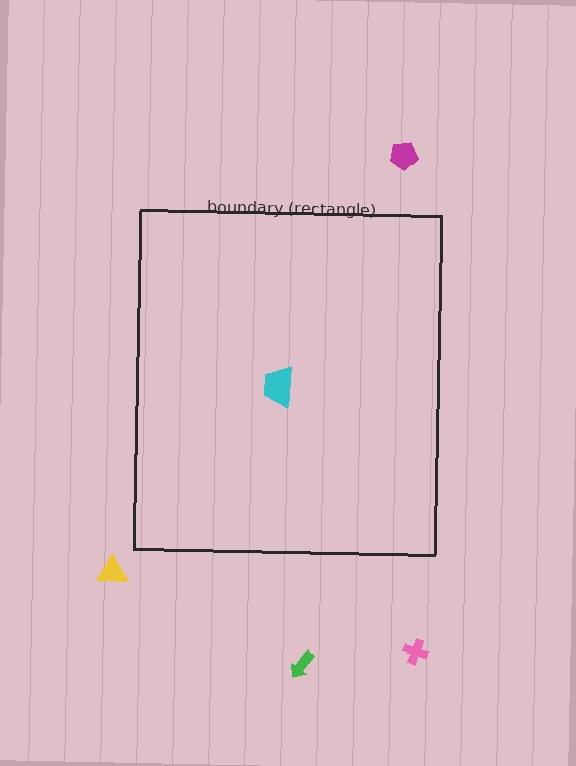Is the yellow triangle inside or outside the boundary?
Outside.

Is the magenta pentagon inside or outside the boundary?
Outside.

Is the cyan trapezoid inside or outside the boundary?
Inside.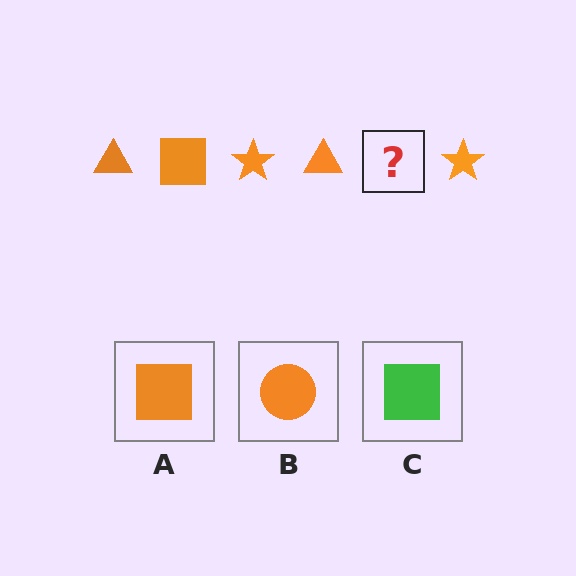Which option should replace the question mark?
Option A.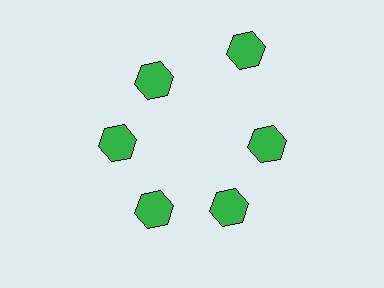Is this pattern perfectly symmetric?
No. The 6 green hexagons are arranged in a ring, but one element near the 1 o'clock position is pushed outward from the center, breaking the 6-fold rotational symmetry.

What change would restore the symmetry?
The symmetry would be restored by moving it inward, back onto the ring so that all 6 hexagons sit at equal angles and equal distance from the center.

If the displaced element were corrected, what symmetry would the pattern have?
It would have 6-fold rotational symmetry — the pattern would map onto itself every 60 degrees.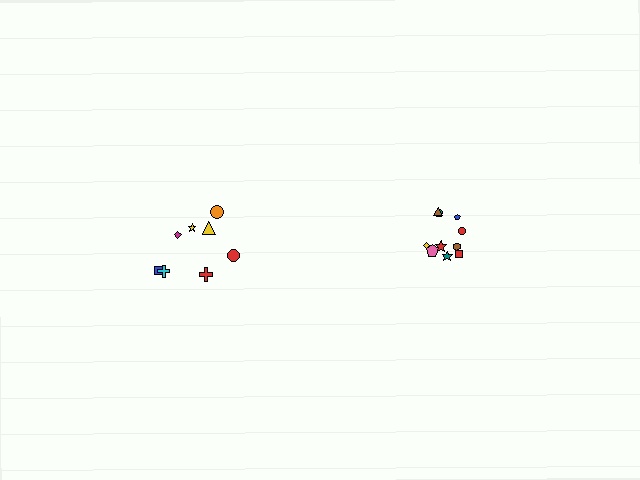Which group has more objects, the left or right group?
The right group.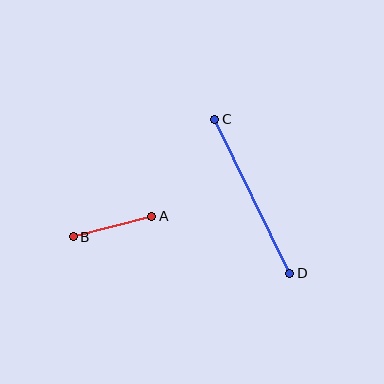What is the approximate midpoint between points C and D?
The midpoint is at approximately (252, 196) pixels.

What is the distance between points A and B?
The distance is approximately 81 pixels.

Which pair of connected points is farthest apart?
Points C and D are farthest apart.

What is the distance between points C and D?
The distance is approximately 171 pixels.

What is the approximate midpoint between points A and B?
The midpoint is at approximately (112, 227) pixels.